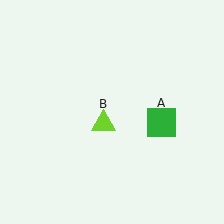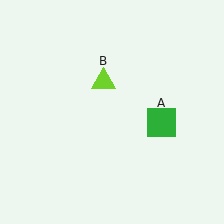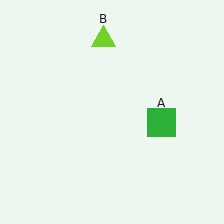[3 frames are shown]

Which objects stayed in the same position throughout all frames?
Green square (object A) remained stationary.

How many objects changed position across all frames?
1 object changed position: lime triangle (object B).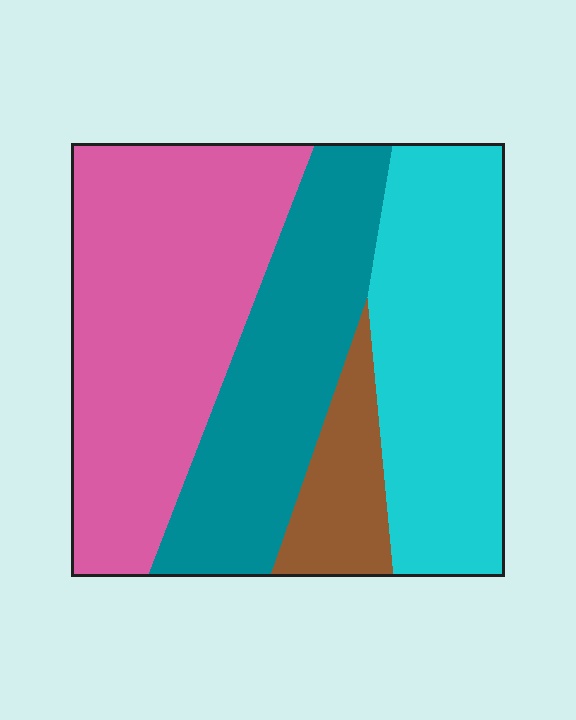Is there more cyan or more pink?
Pink.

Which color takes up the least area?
Brown, at roughly 10%.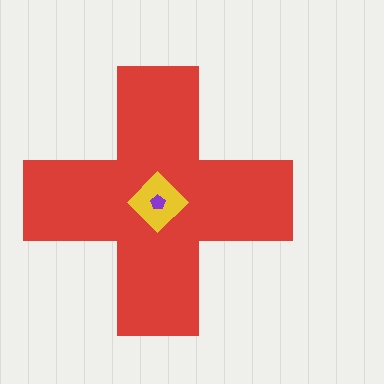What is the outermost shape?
The red cross.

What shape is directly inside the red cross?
The yellow diamond.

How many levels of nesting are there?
3.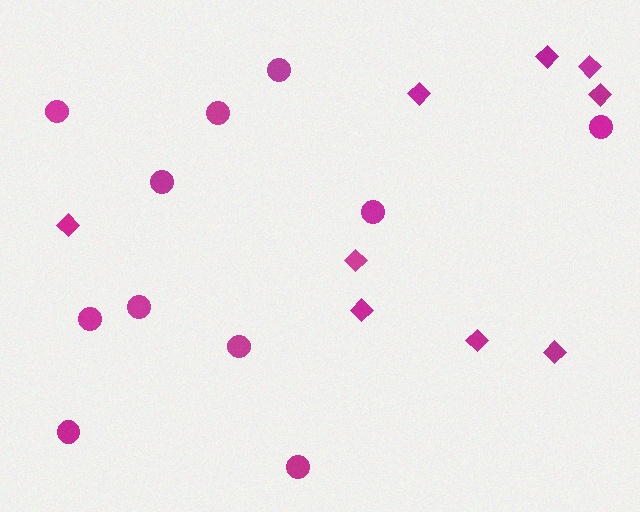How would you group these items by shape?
There are 2 groups: one group of diamonds (9) and one group of circles (11).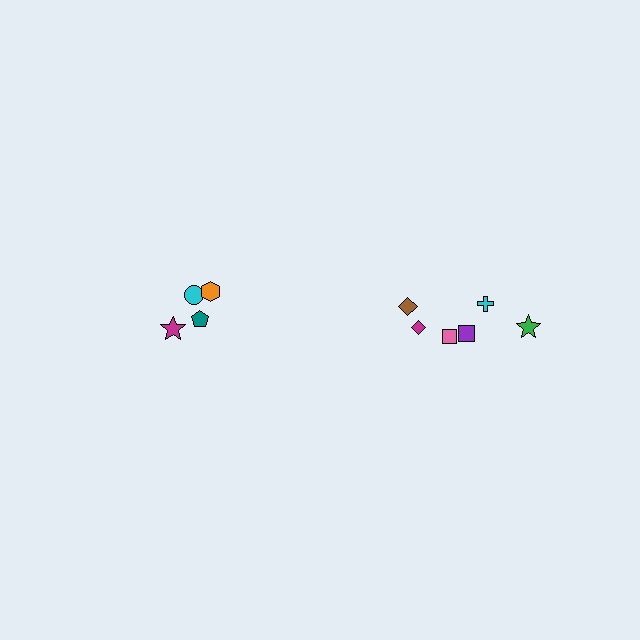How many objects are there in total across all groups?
There are 10 objects.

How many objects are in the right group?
There are 6 objects.